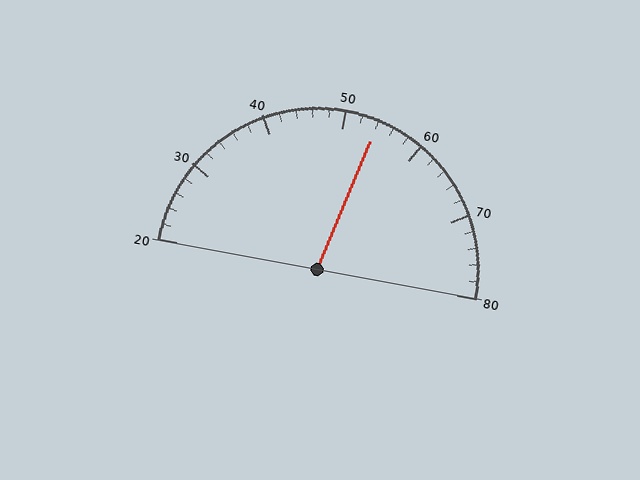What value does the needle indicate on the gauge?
The needle indicates approximately 54.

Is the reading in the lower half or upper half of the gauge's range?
The reading is in the upper half of the range (20 to 80).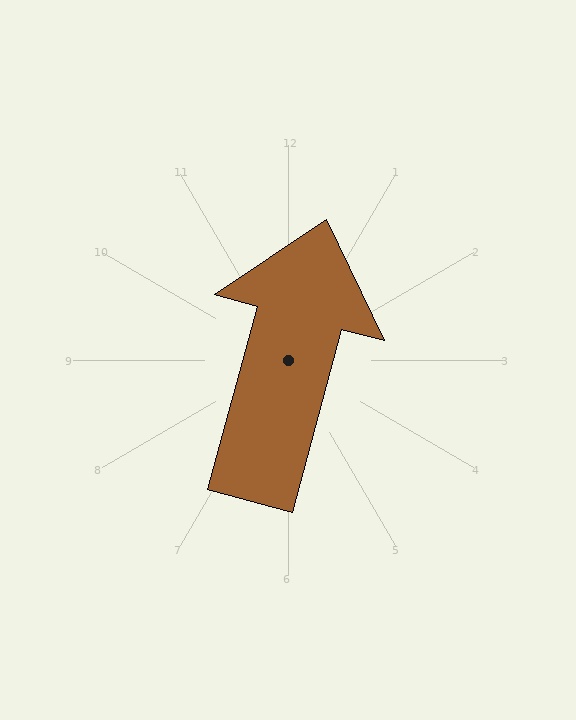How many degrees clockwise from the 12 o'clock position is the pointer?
Approximately 15 degrees.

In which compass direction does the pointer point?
North.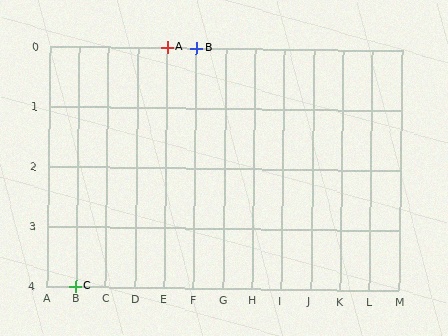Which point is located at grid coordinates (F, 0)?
Point B is at (F, 0).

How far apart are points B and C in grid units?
Points B and C are 4 columns and 4 rows apart (about 5.7 grid units diagonally).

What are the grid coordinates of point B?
Point B is at grid coordinates (F, 0).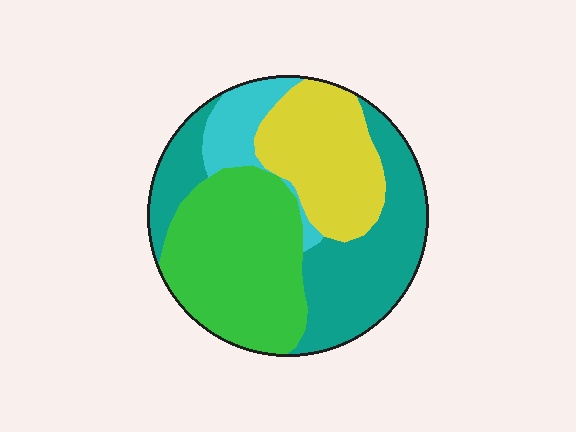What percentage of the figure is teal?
Teal covers 33% of the figure.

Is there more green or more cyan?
Green.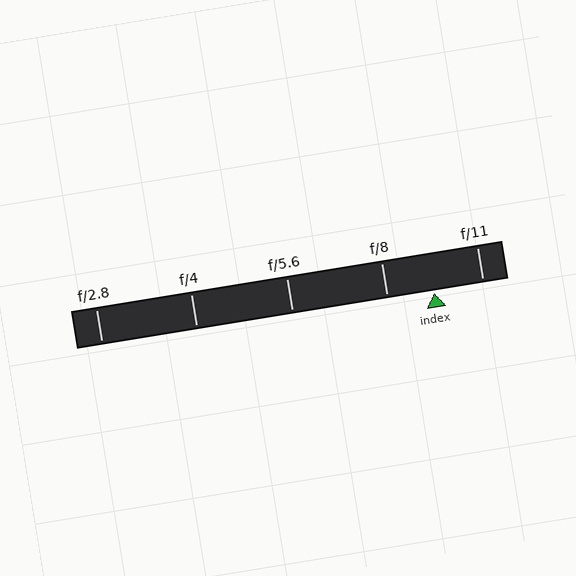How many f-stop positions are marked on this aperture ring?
There are 5 f-stop positions marked.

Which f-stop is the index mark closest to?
The index mark is closest to f/8.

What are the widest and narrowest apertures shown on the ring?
The widest aperture shown is f/2.8 and the narrowest is f/11.